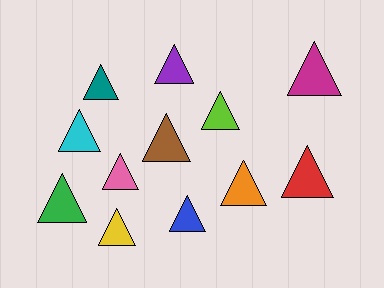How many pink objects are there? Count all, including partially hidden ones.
There is 1 pink object.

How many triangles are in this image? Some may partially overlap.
There are 12 triangles.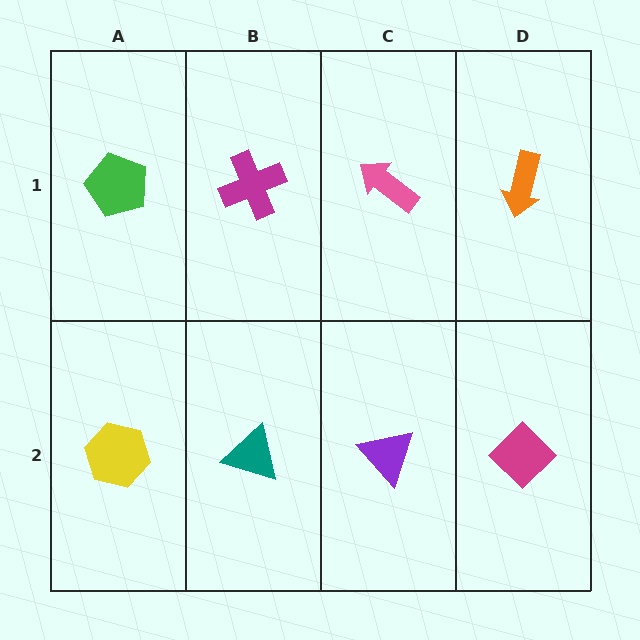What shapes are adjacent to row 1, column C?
A purple triangle (row 2, column C), a magenta cross (row 1, column B), an orange arrow (row 1, column D).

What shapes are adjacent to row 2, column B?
A magenta cross (row 1, column B), a yellow hexagon (row 2, column A), a purple triangle (row 2, column C).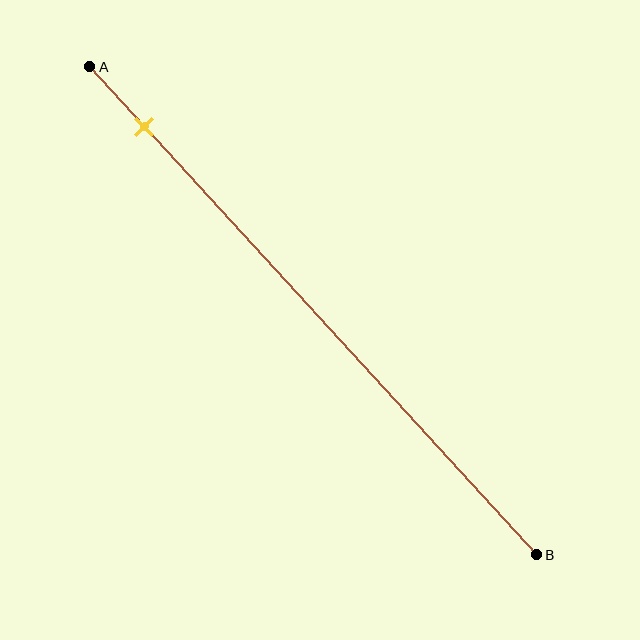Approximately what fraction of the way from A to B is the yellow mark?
The yellow mark is approximately 10% of the way from A to B.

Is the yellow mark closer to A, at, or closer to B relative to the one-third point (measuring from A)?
The yellow mark is closer to point A than the one-third point of segment AB.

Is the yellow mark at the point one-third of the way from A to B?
No, the mark is at about 10% from A, not at the 33% one-third point.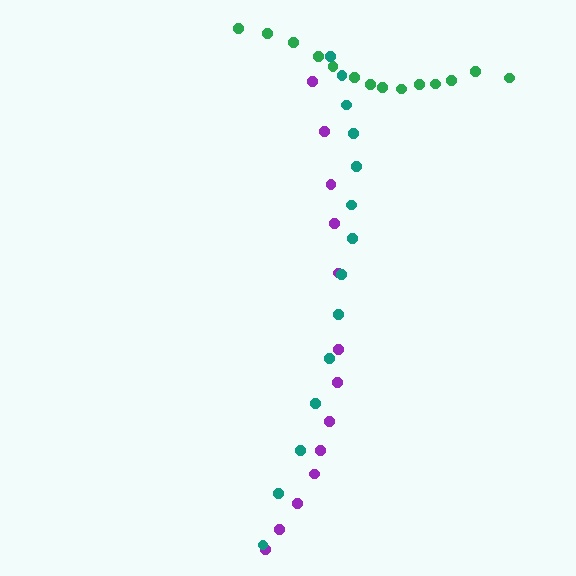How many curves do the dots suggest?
There are 3 distinct paths.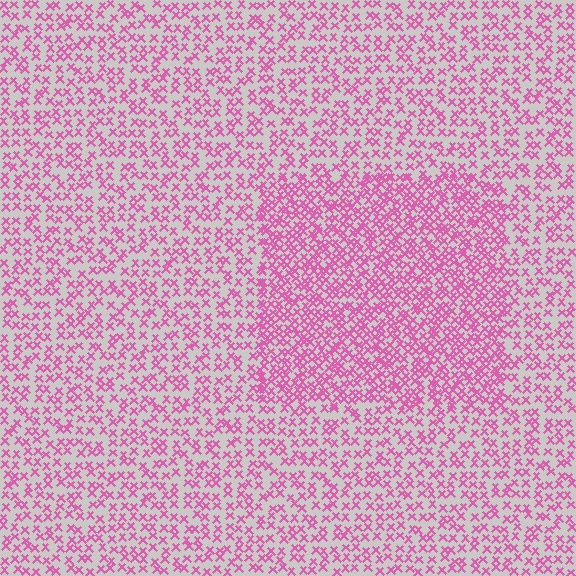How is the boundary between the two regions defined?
The boundary is defined by a change in element density (approximately 1.8x ratio). All elements are the same color, size, and shape.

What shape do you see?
I see a rectangle.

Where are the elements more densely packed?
The elements are more densely packed inside the rectangle boundary.